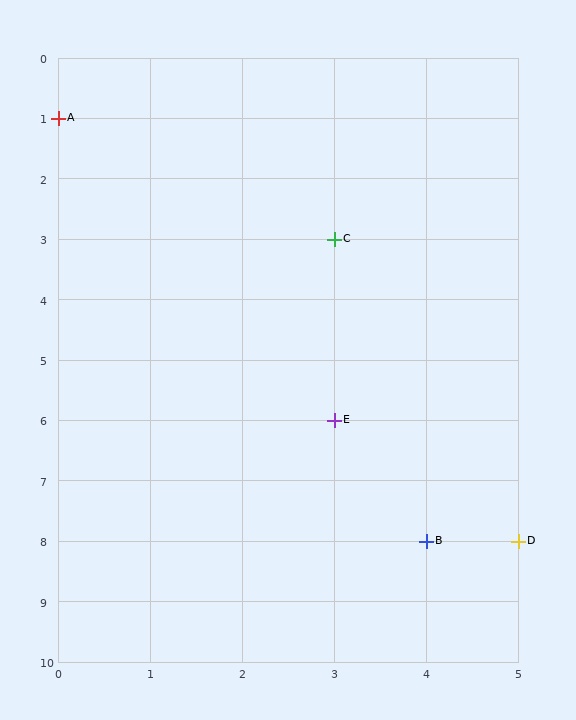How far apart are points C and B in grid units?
Points C and B are 1 column and 5 rows apart (about 5.1 grid units diagonally).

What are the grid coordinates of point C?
Point C is at grid coordinates (3, 3).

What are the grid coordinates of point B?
Point B is at grid coordinates (4, 8).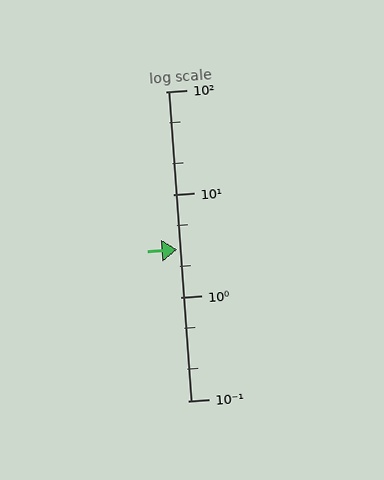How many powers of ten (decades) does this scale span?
The scale spans 3 decades, from 0.1 to 100.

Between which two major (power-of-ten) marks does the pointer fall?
The pointer is between 1 and 10.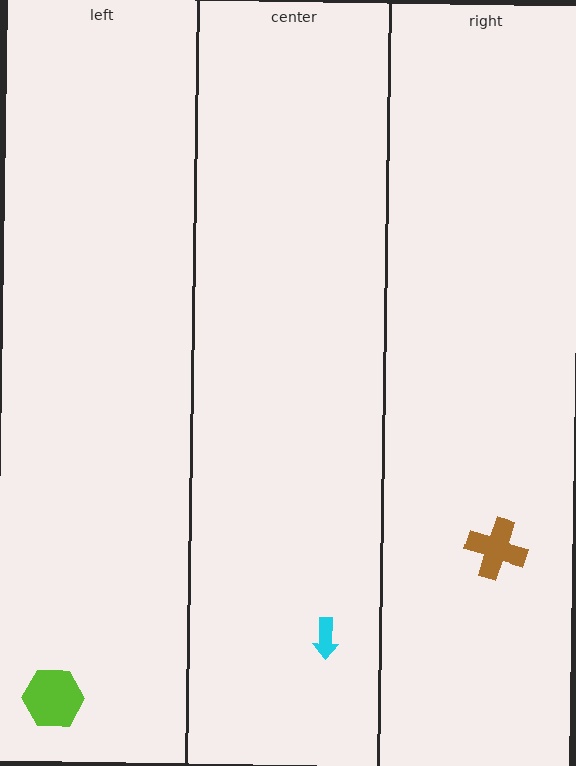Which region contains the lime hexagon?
The left region.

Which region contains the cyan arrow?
The center region.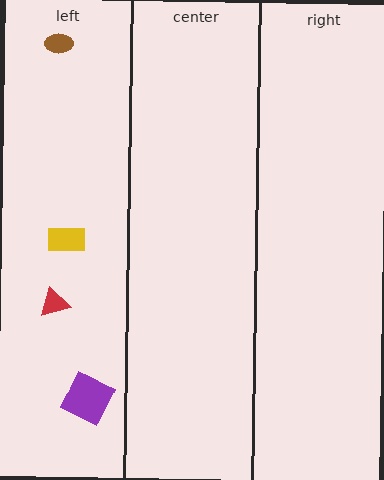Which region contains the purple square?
The left region.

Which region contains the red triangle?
The left region.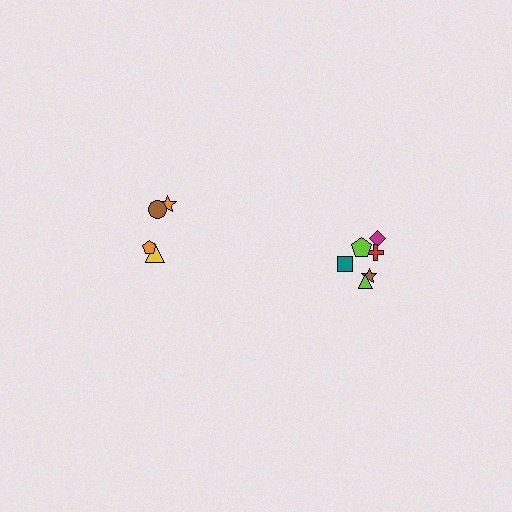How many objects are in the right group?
There are 6 objects.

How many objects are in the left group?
There are 4 objects.